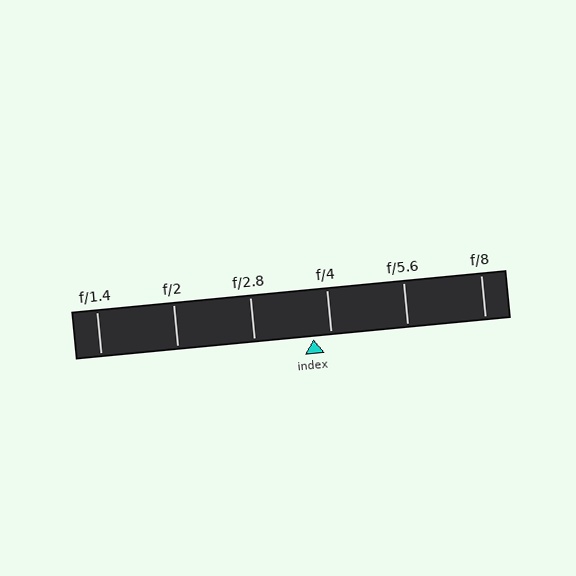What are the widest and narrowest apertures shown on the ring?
The widest aperture shown is f/1.4 and the narrowest is f/8.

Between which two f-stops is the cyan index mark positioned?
The index mark is between f/2.8 and f/4.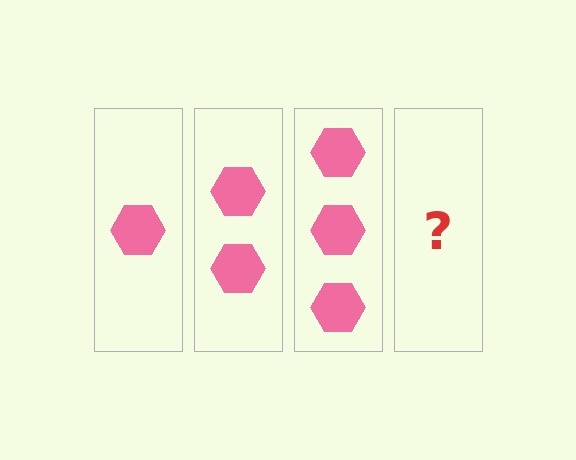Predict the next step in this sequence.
The next step is 4 hexagons.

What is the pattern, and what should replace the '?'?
The pattern is that each step adds one more hexagon. The '?' should be 4 hexagons.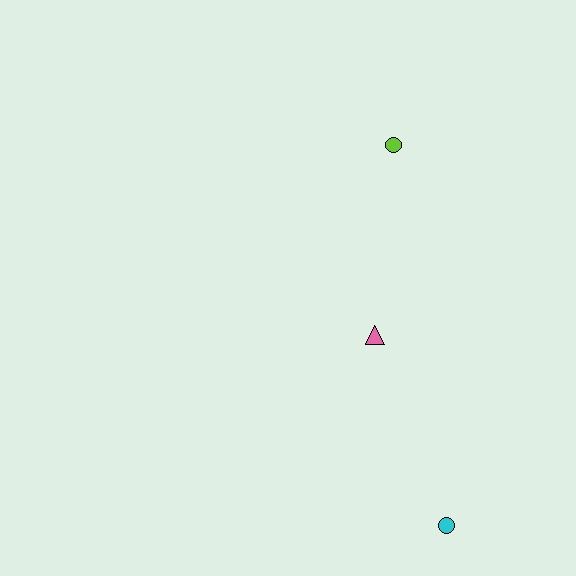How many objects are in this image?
There are 3 objects.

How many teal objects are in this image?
There are no teal objects.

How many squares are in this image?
There are no squares.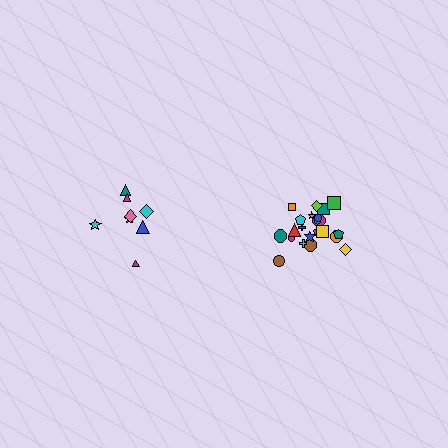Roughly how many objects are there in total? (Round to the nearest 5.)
Roughly 30 objects in total.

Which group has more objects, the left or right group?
The right group.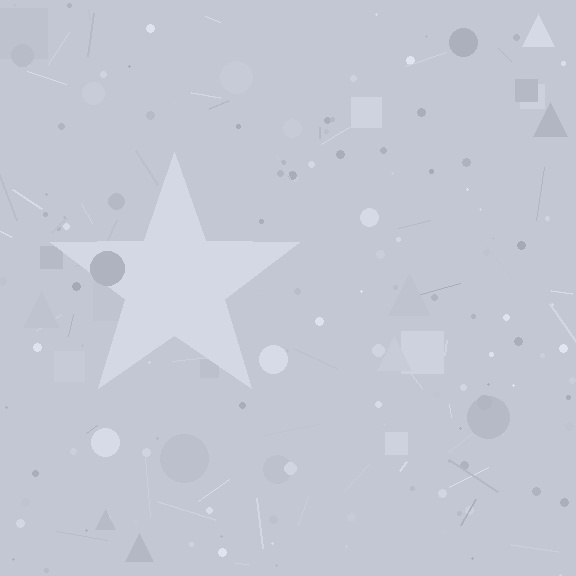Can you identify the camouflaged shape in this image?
The camouflaged shape is a star.